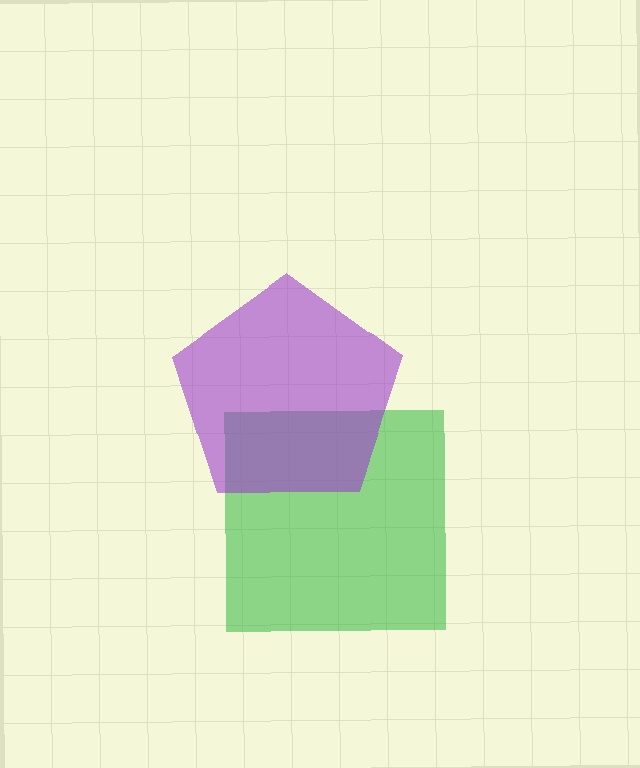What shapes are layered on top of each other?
The layered shapes are: a green square, a purple pentagon.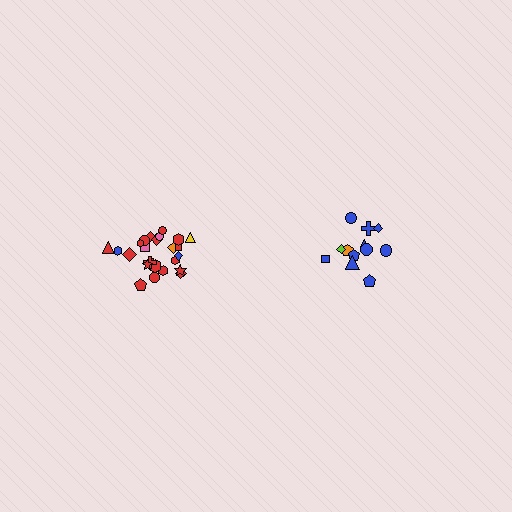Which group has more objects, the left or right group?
The left group.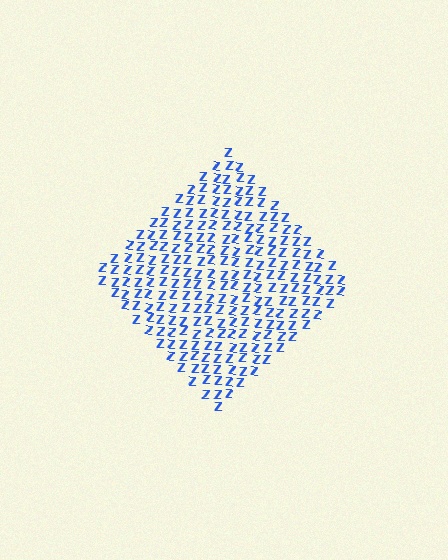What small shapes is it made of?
It is made of small letter Z's.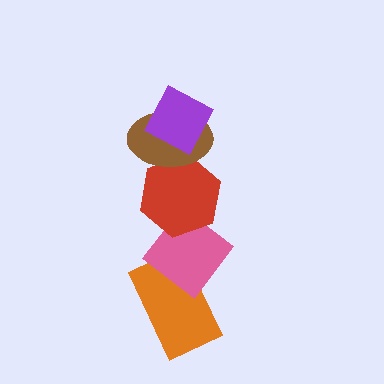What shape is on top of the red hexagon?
The brown ellipse is on top of the red hexagon.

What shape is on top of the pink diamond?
The red hexagon is on top of the pink diamond.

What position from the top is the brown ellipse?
The brown ellipse is 2nd from the top.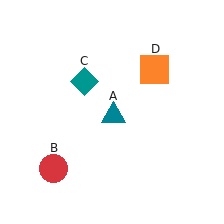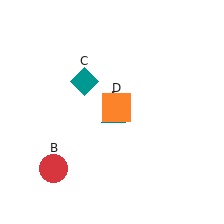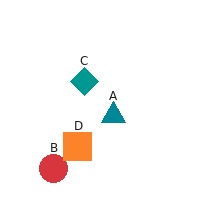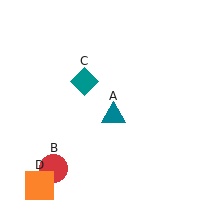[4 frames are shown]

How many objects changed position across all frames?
1 object changed position: orange square (object D).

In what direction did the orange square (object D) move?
The orange square (object D) moved down and to the left.